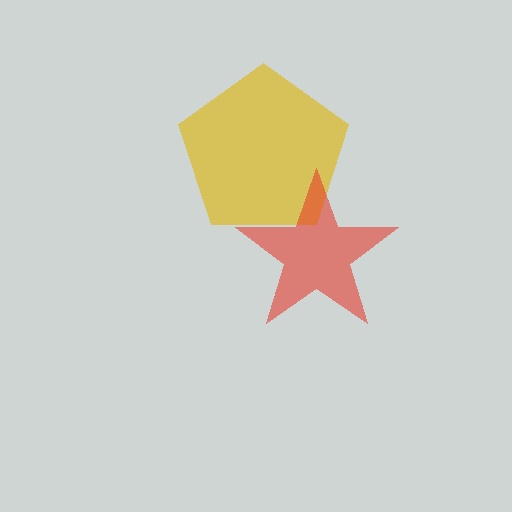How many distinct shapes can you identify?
There are 2 distinct shapes: a yellow pentagon, a red star.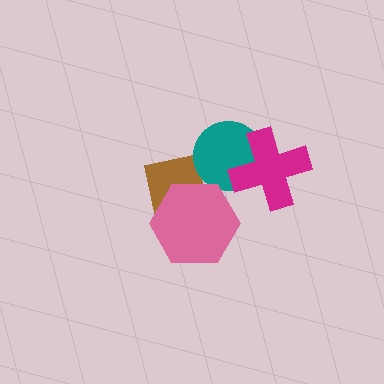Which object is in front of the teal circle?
The magenta cross is in front of the teal circle.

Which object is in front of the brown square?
The pink hexagon is in front of the brown square.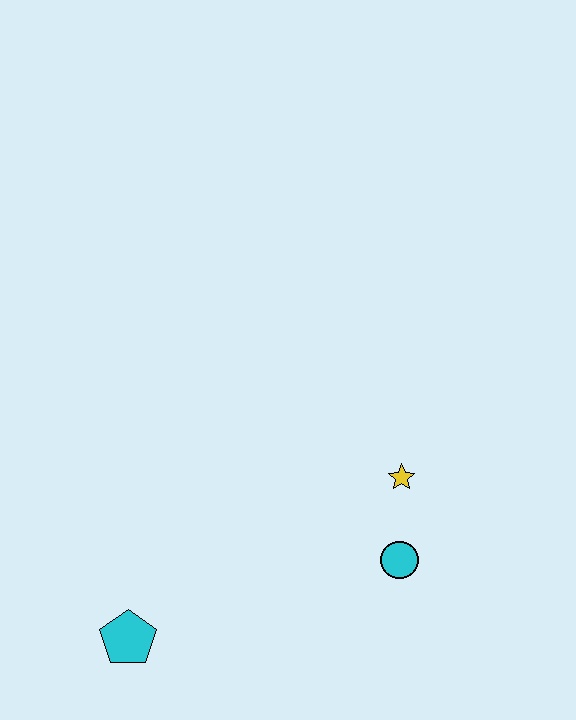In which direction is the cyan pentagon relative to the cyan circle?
The cyan pentagon is to the left of the cyan circle.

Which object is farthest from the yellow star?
The cyan pentagon is farthest from the yellow star.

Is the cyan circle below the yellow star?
Yes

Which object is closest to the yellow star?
The cyan circle is closest to the yellow star.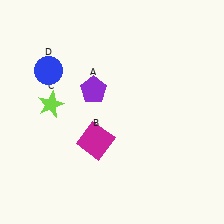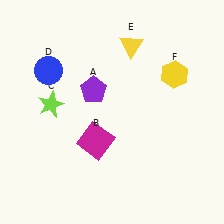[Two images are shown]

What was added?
A yellow triangle (E), a yellow hexagon (F) were added in Image 2.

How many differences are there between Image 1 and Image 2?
There are 2 differences between the two images.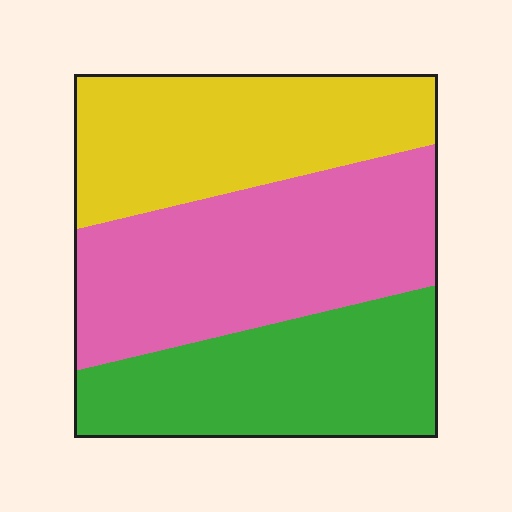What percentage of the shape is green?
Green takes up between a sixth and a third of the shape.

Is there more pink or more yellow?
Pink.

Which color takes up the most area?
Pink, at roughly 40%.